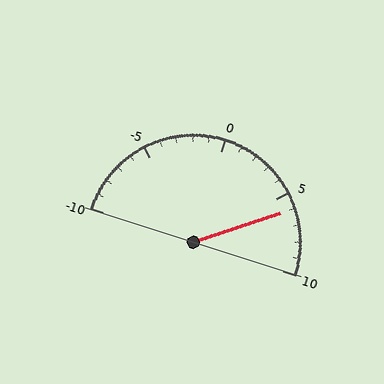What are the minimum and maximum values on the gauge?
The gauge ranges from -10 to 10.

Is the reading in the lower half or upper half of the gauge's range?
The reading is in the upper half of the range (-10 to 10).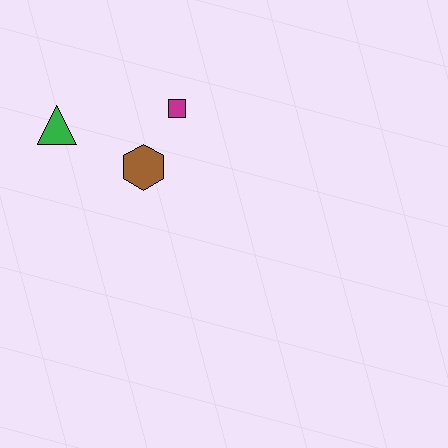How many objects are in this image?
There are 3 objects.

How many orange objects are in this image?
There are no orange objects.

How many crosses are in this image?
There are no crosses.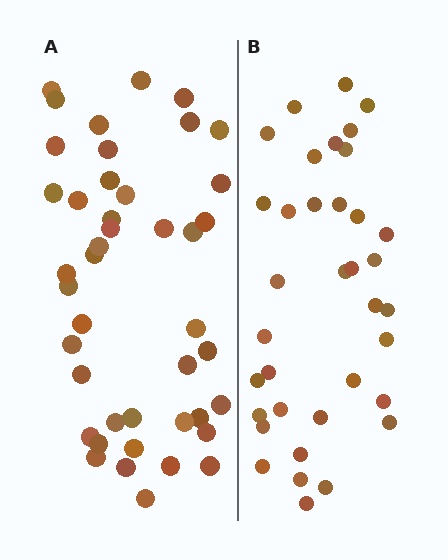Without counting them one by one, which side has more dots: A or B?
Region A (the left region) has more dots.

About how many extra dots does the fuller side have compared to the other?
Region A has roughly 8 or so more dots than region B.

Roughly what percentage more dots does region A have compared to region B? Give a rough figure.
About 20% more.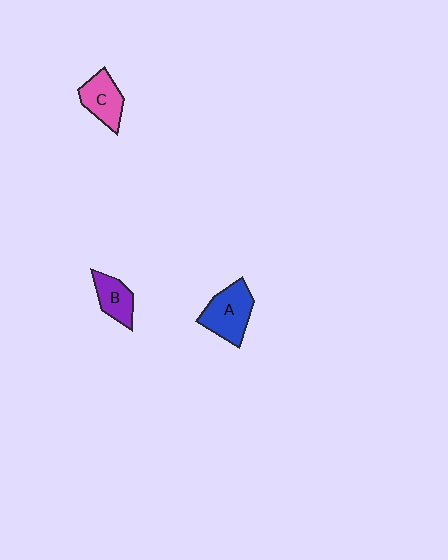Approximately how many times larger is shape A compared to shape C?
Approximately 1.3 times.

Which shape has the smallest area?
Shape B (purple).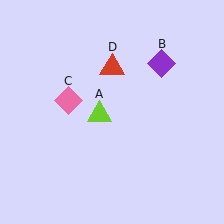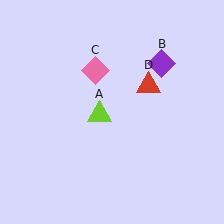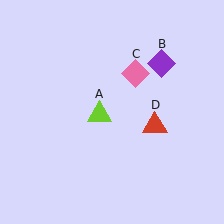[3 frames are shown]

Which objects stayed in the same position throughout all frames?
Lime triangle (object A) and purple diamond (object B) remained stationary.